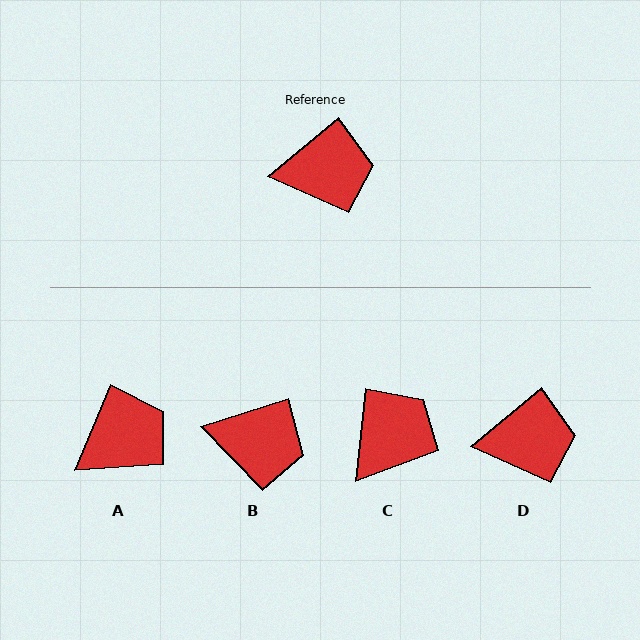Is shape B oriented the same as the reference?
No, it is off by about 22 degrees.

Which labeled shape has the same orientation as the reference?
D.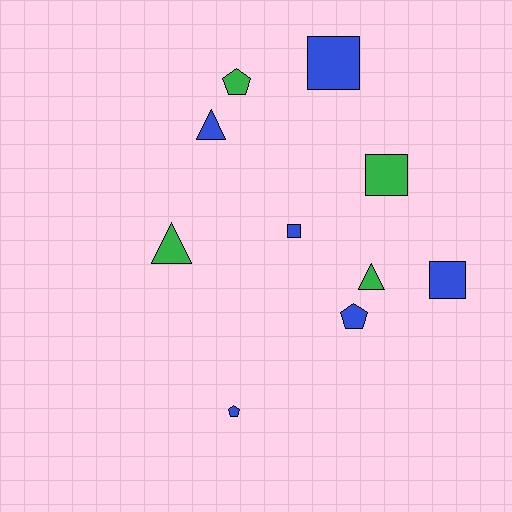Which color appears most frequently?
Blue, with 6 objects.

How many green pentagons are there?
There is 1 green pentagon.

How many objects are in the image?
There are 10 objects.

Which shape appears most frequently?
Square, with 4 objects.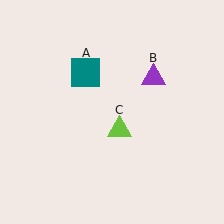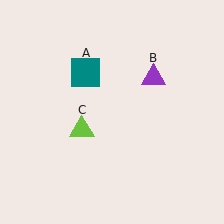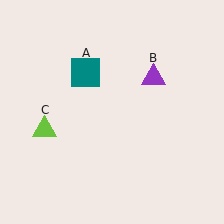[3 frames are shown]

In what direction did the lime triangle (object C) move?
The lime triangle (object C) moved left.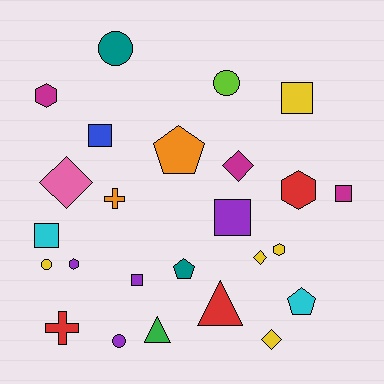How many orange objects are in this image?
There are 2 orange objects.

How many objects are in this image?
There are 25 objects.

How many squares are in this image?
There are 6 squares.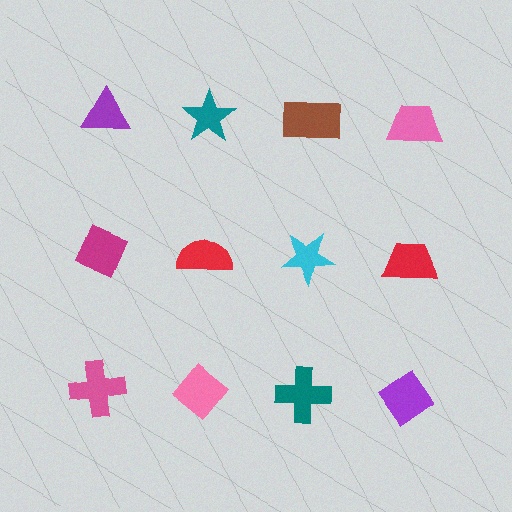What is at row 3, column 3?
A teal cross.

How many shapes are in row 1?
4 shapes.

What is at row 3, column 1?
A pink cross.